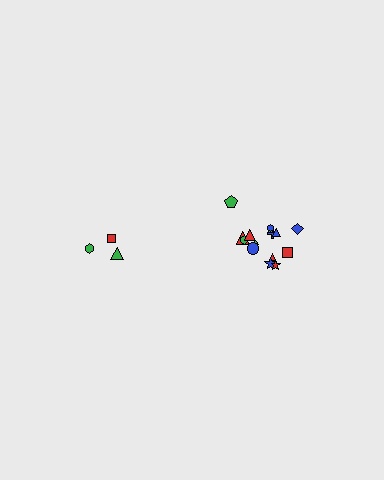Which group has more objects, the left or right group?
The right group.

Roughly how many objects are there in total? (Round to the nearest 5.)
Roughly 20 objects in total.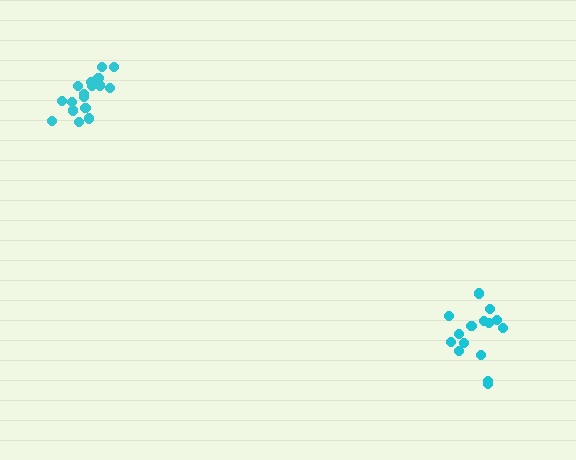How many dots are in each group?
Group 1: 15 dots, Group 2: 17 dots (32 total).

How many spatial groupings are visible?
There are 2 spatial groupings.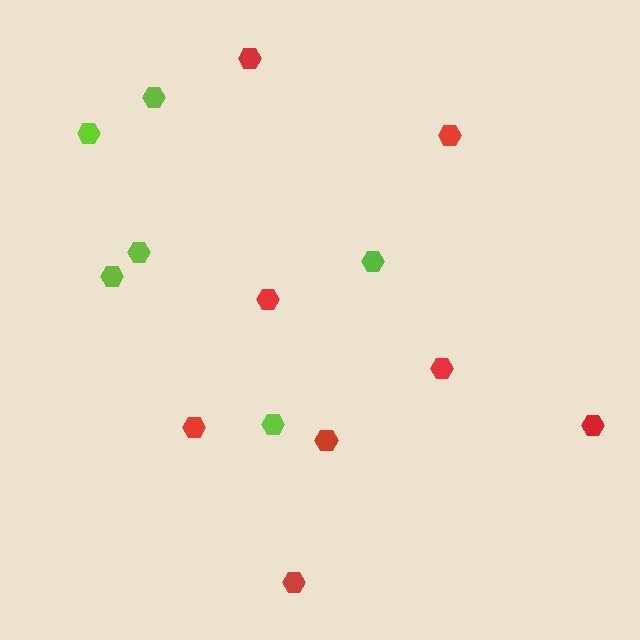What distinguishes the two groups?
There are 2 groups: one group of lime hexagons (6) and one group of red hexagons (8).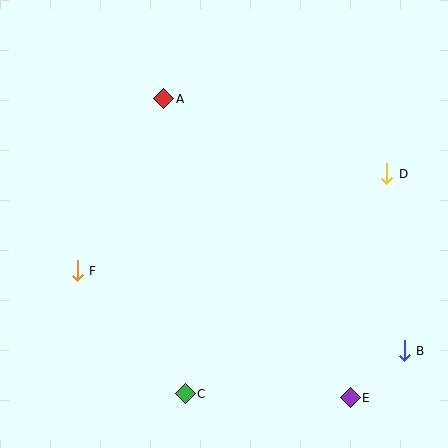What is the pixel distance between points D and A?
The distance between D and A is 235 pixels.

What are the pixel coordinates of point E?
Point E is at (350, 398).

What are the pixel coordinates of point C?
Point C is at (185, 394).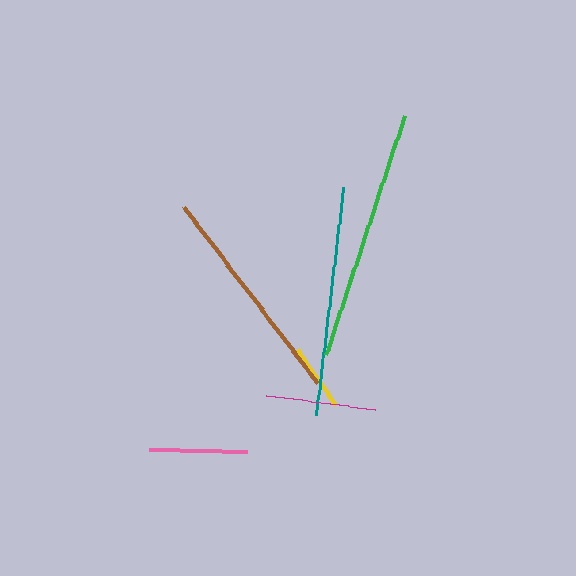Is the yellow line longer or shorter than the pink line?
The pink line is longer than the yellow line.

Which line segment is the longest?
The green line is the longest at approximately 252 pixels.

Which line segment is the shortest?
The yellow line is the shortest at approximately 69 pixels.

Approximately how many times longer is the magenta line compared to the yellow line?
The magenta line is approximately 1.6 times the length of the yellow line.